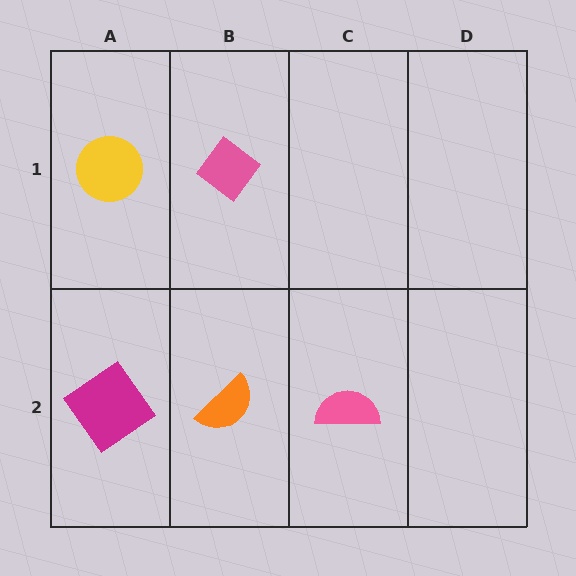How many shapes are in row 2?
3 shapes.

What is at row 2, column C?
A pink semicircle.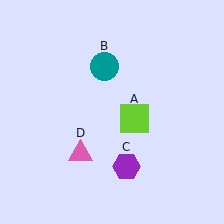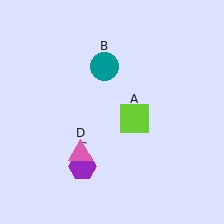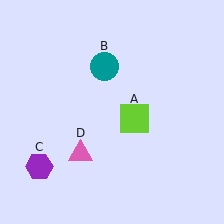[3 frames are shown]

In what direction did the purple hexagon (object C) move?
The purple hexagon (object C) moved left.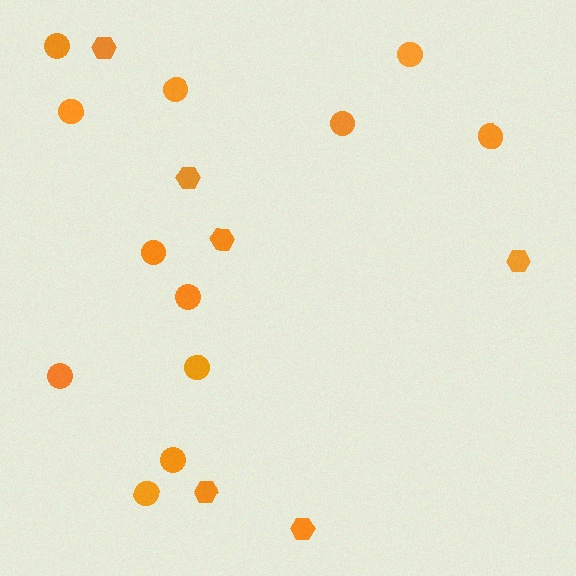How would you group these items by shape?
There are 2 groups: one group of circles (12) and one group of hexagons (6).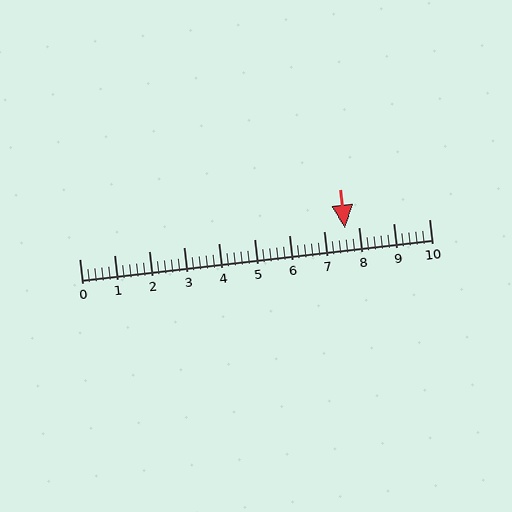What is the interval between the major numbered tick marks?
The major tick marks are spaced 1 units apart.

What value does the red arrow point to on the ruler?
The red arrow points to approximately 7.6.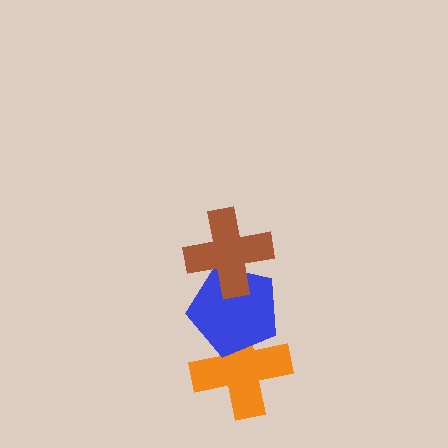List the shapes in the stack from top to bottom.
From top to bottom: the brown cross, the blue pentagon, the orange cross.